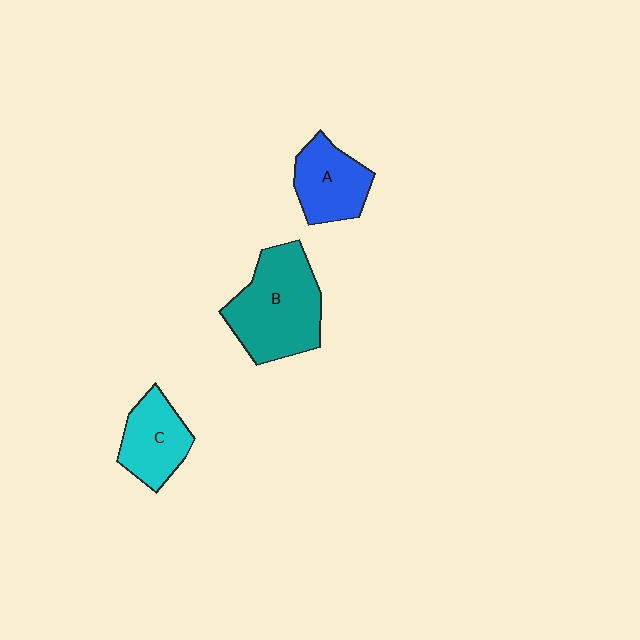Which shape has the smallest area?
Shape C (cyan).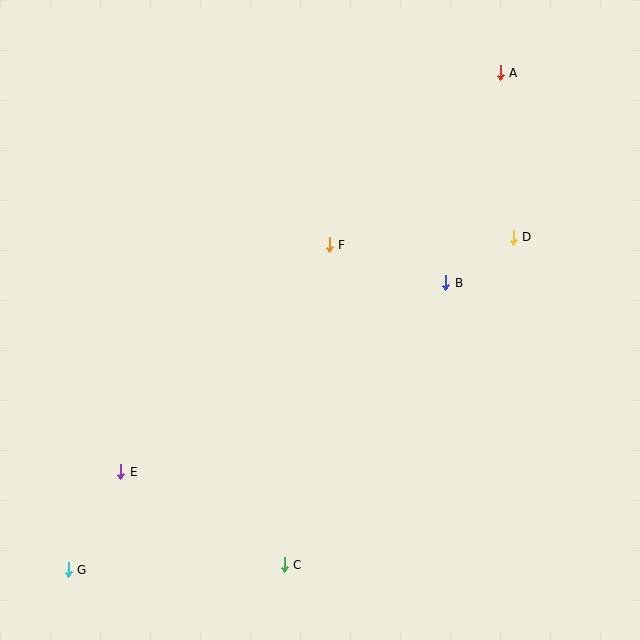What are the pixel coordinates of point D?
Point D is at (513, 237).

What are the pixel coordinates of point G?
Point G is at (68, 570).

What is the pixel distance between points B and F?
The distance between B and F is 122 pixels.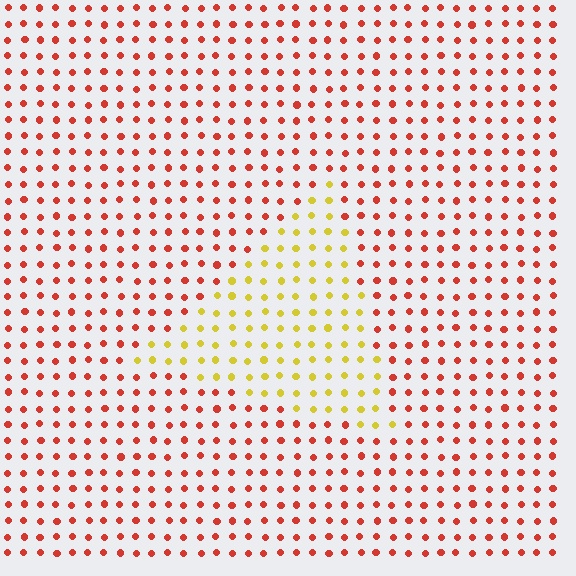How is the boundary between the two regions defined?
The boundary is defined purely by a slight shift in hue (about 54 degrees). Spacing, size, and orientation are identical on both sides.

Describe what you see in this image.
The image is filled with small red elements in a uniform arrangement. A triangle-shaped region is visible where the elements are tinted to a slightly different hue, forming a subtle color boundary.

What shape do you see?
I see a triangle.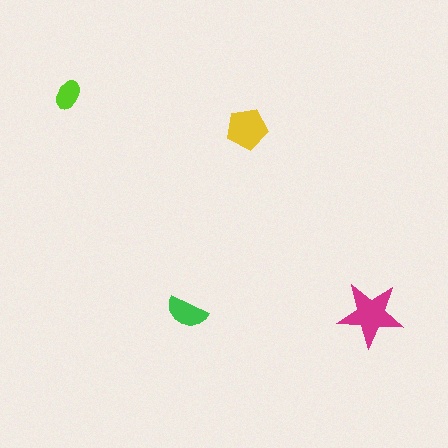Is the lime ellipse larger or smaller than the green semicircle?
Smaller.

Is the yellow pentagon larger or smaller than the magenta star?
Smaller.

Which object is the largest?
The magenta star.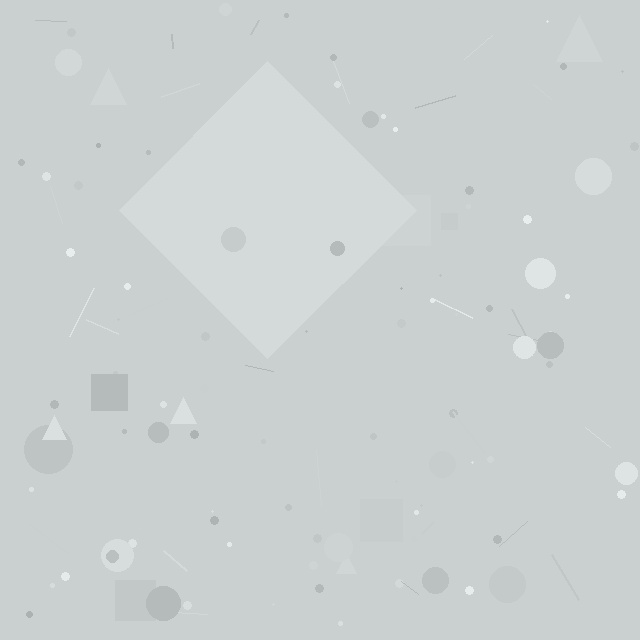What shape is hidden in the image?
A diamond is hidden in the image.